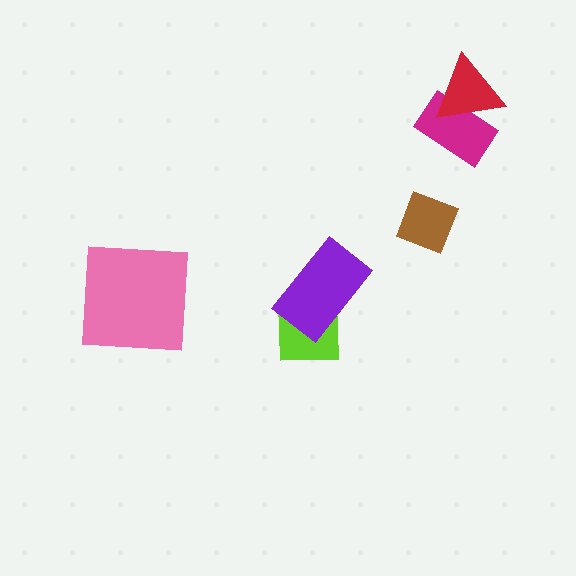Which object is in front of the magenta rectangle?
The red triangle is in front of the magenta rectangle.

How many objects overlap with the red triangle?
1 object overlaps with the red triangle.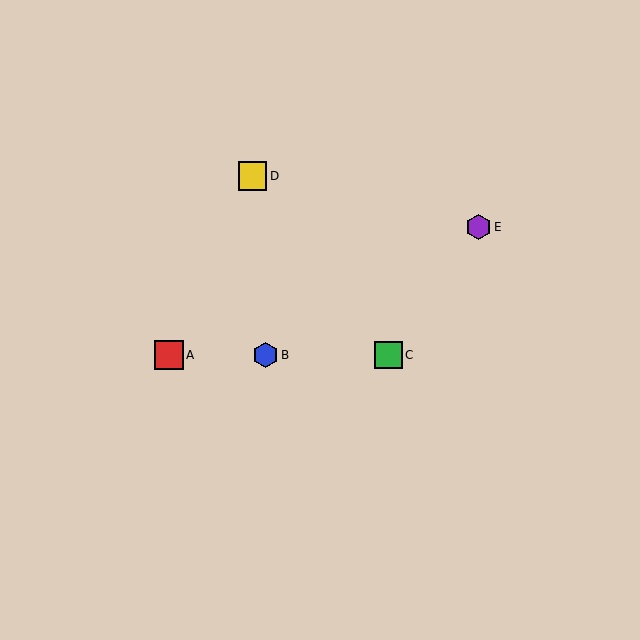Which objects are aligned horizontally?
Objects A, B, C are aligned horizontally.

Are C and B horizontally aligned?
Yes, both are at y≈355.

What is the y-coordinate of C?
Object C is at y≈355.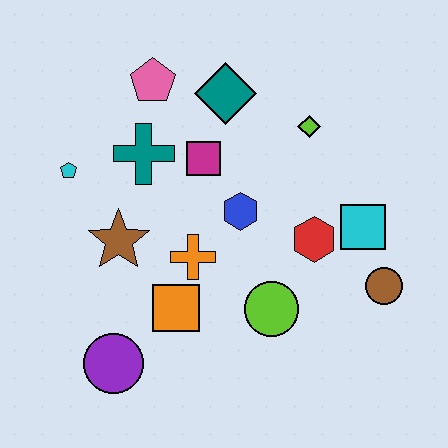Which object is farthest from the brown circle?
The cyan pentagon is farthest from the brown circle.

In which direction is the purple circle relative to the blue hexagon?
The purple circle is below the blue hexagon.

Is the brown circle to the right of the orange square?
Yes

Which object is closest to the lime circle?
The red hexagon is closest to the lime circle.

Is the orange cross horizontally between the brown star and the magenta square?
Yes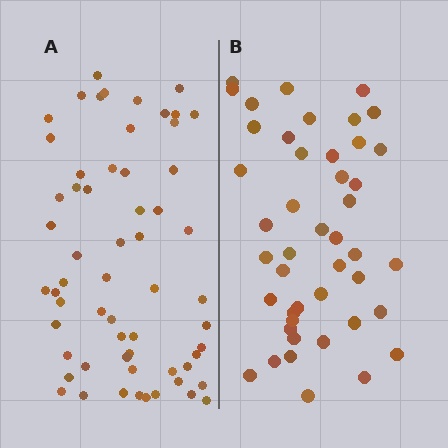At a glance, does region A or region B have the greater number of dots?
Region A (the left region) has more dots.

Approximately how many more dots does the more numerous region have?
Region A has approximately 15 more dots than region B.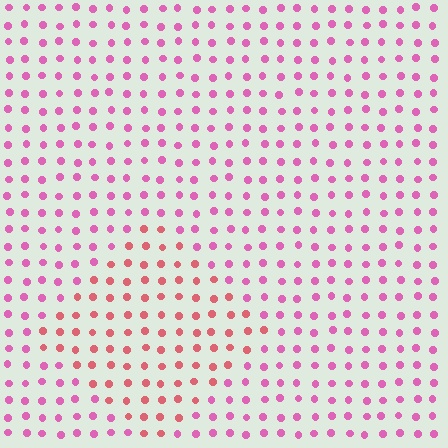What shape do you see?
I see a diamond.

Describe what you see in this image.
The image is filled with small pink elements in a uniform arrangement. A diamond-shaped region is visible where the elements are tinted to a slightly different hue, forming a subtle color boundary.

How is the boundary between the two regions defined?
The boundary is defined purely by a slight shift in hue (about 34 degrees). Spacing, size, and orientation are identical on both sides.